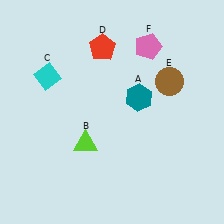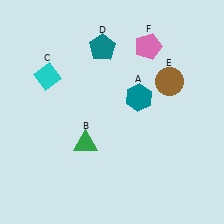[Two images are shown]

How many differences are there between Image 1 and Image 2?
There are 2 differences between the two images.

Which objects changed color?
B changed from lime to green. D changed from red to teal.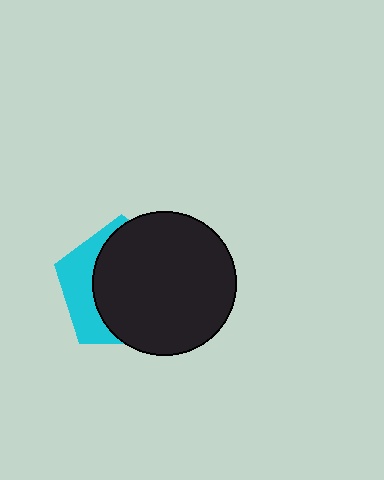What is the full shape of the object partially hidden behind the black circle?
The partially hidden object is a cyan pentagon.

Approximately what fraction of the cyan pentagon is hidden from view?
Roughly 70% of the cyan pentagon is hidden behind the black circle.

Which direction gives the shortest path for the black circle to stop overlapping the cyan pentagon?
Moving right gives the shortest separation.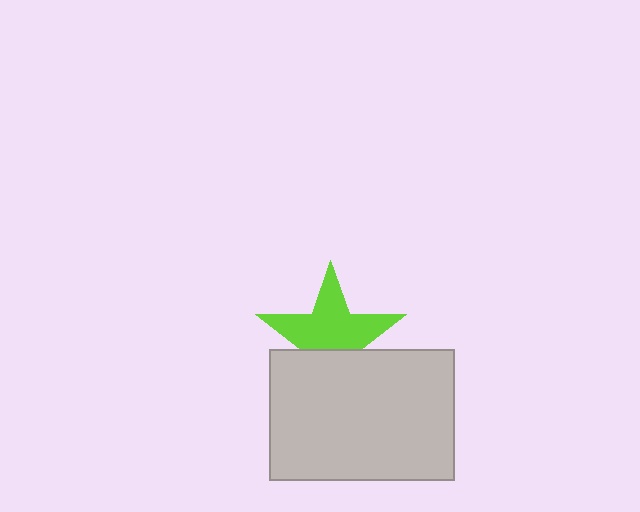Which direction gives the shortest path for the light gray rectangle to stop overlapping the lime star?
Moving down gives the shortest separation.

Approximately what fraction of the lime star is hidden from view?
Roughly 36% of the lime star is hidden behind the light gray rectangle.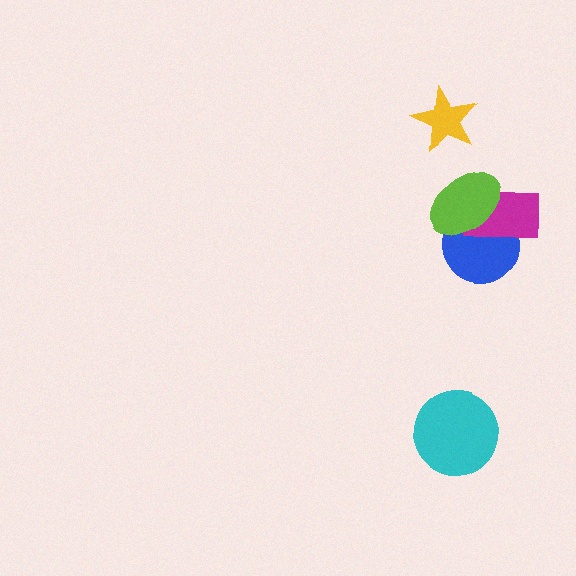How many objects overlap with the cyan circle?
0 objects overlap with the cyan circle.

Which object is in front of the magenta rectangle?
The lime ellipse is in front of the magenta rectangle.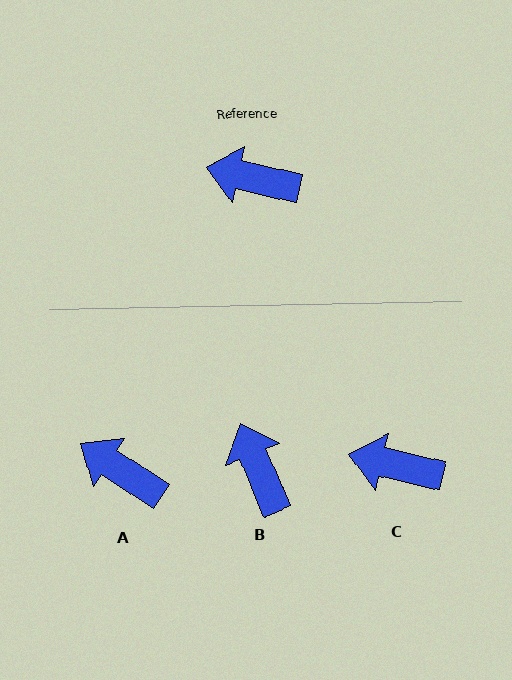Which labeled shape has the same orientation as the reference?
C.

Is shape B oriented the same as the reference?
No, it is off by about 54 degrees.